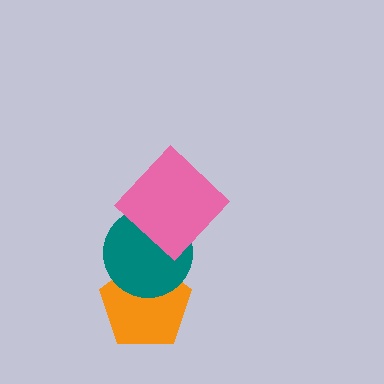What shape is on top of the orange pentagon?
The teal circle is on top of the orange pentagon.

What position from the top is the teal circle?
The teal circle is 2nd from the top.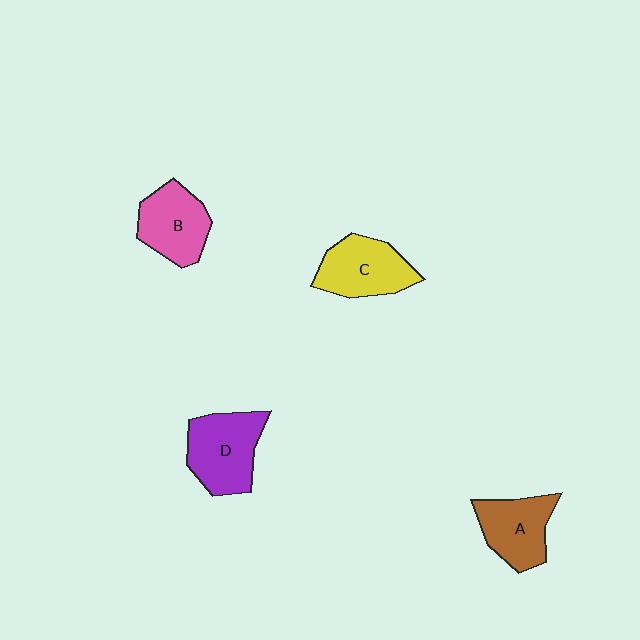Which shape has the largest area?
Shape D (purple).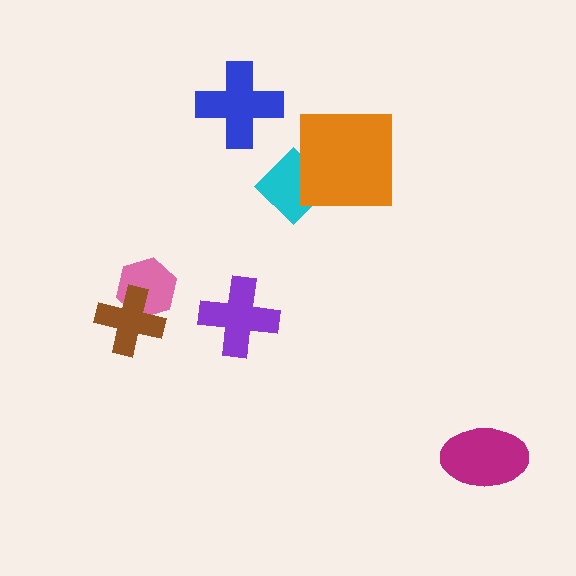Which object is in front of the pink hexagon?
The brown cross is in front of the pink hexagon.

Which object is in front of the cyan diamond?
The orange square is in front of the cyan diamond.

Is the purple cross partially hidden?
No, no other shape covers it.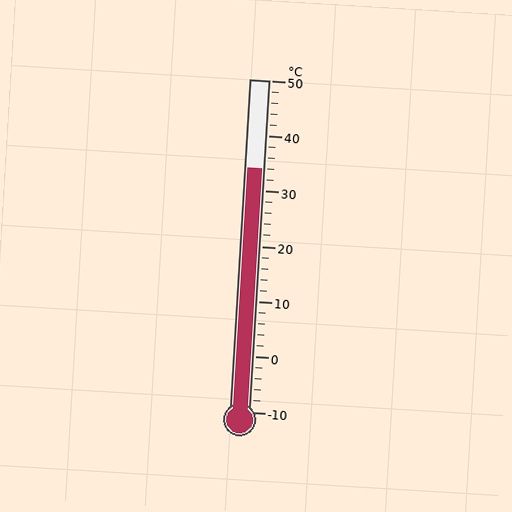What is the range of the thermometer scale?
The thermometer scale ranges from -10°C to 50°C.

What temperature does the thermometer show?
The thermometer shows approximately 34°C.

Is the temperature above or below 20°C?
The temperature is above 20°C.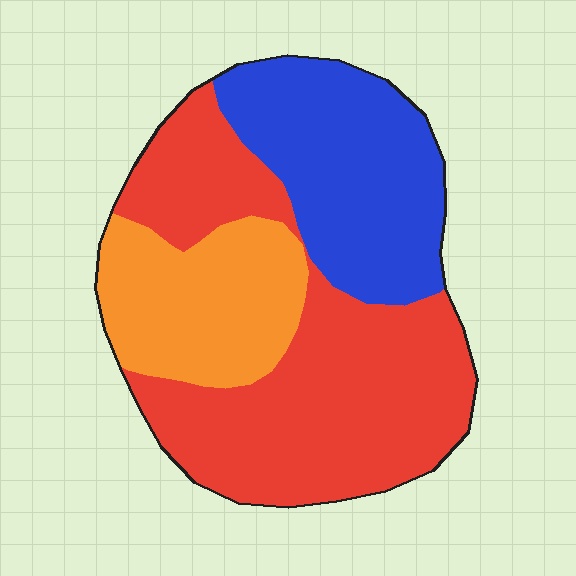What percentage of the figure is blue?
Blue covers about 30% of the figure.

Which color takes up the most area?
Red, at roughly 50%.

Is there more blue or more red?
Red.